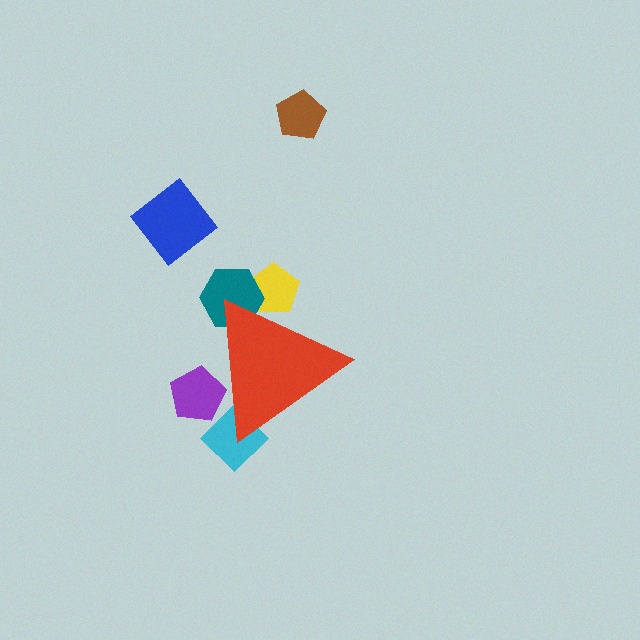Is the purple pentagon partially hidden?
Yes, the purple pentagon is partially hidden behind the red triangle.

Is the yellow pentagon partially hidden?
Yes, the yellow pentagon is partially hidden behind the red triangle.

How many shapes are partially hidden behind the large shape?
4 shapes are partially hidden.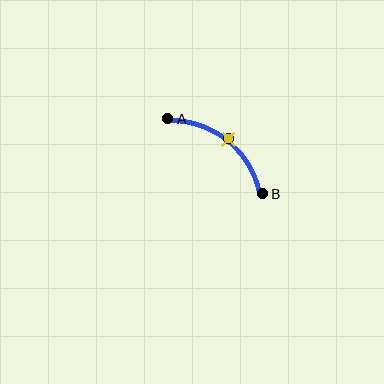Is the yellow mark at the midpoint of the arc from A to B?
Yes. The yellow mark lies on the arc at equal arc-length from both A and B — it is the arc midpoint.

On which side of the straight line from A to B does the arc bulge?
The arc bulges above and to the right of the straight line connecting A and B.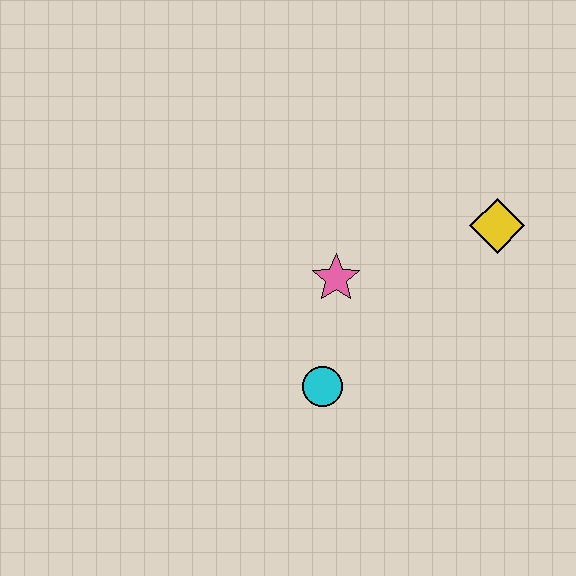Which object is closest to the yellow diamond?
The pink star is closest to the yellow diamond.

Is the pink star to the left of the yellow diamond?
Yes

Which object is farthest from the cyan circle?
The yellow diamond is farthest from the cyan circle.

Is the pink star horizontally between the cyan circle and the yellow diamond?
Yes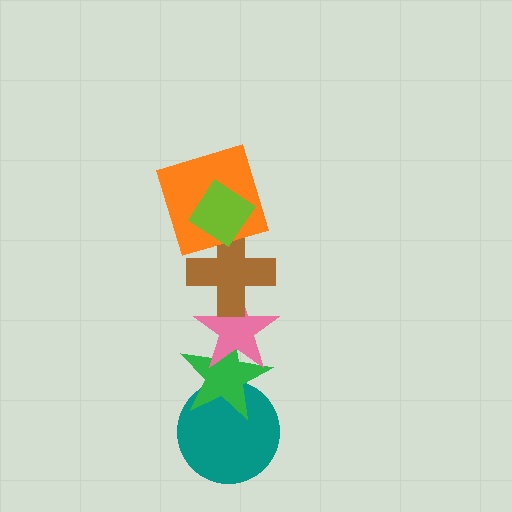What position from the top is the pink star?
The pink star is 4th from the top.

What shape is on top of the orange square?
The lime diamond is on top of the orange square.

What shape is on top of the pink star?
The brown cross is on top of the pink star.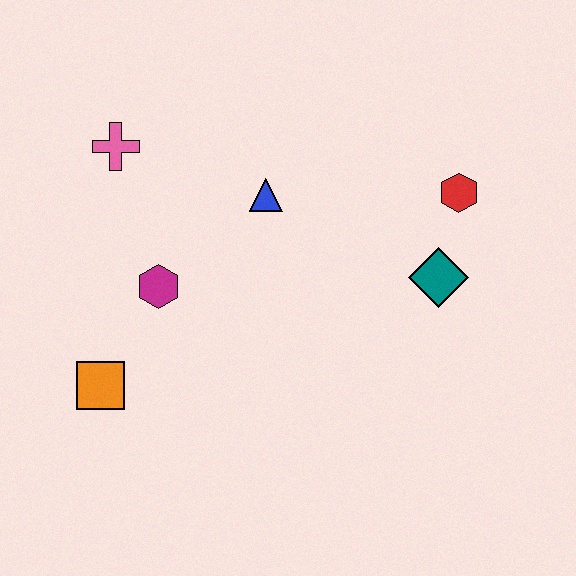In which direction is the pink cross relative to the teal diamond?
The pink cross is to the left of the teal diamond.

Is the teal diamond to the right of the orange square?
Yes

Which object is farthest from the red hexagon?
The orange square is farthest from the red hexagon.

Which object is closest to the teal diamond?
The red hexagon is closest to the teal diamond.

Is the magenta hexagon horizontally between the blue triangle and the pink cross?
Yes